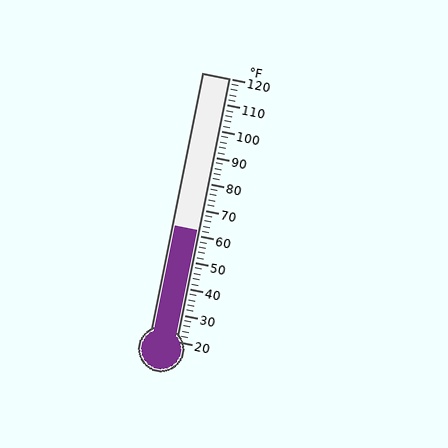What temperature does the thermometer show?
The thermometer shows approximately 62°F.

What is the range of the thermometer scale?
The thermometer scale ranges from 20°F to 120°F.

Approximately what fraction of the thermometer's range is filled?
The thermometer is filled to approximately 40% of its range.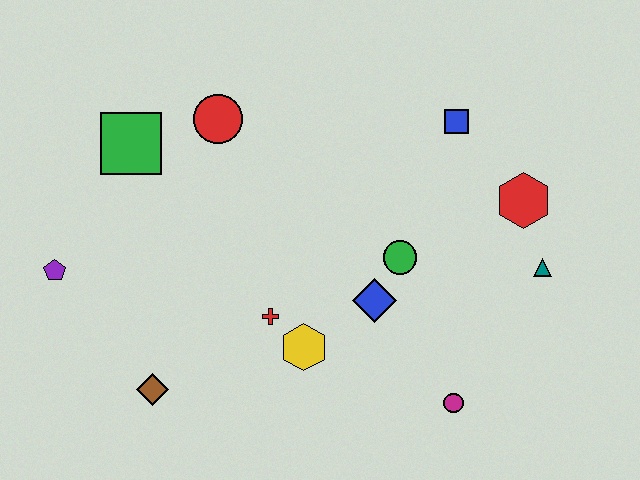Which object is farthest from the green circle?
The purple pentagon is farthest from the green circle.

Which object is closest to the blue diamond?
The green circle is closest to the blue diamond.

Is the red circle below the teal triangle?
No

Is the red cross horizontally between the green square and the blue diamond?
Yes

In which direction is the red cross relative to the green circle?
The red cross is to the left of the green circle.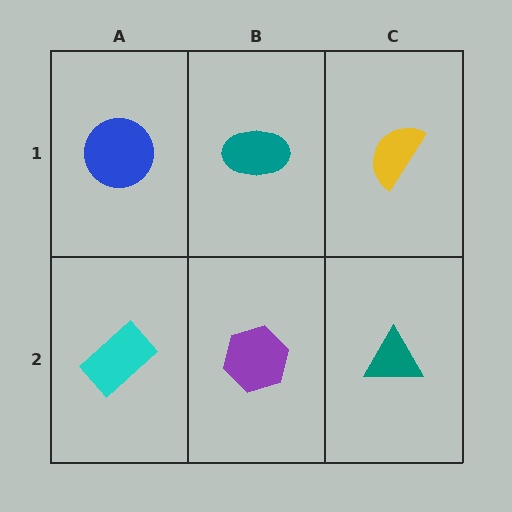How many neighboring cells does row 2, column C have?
2.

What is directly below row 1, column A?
A cyan rectangle.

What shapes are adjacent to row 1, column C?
A teal triangle (row 2, column C), a teal ellipse (row 1, column B).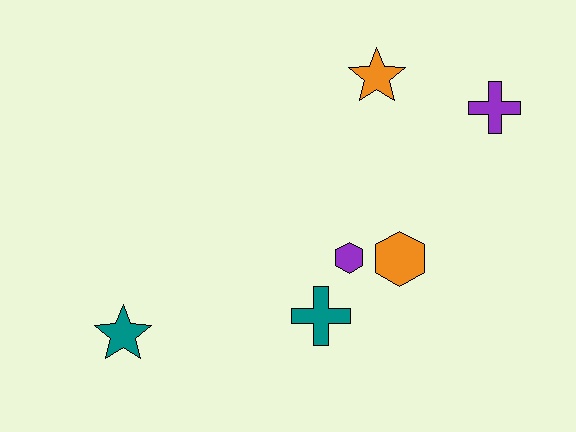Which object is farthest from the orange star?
The teal star is farthest from the orange star.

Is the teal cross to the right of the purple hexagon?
No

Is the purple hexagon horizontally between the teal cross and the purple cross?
Yes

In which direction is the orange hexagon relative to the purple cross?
The orange hexagon is below the purple cross.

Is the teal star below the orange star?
Yes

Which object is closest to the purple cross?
The orange star is closest to the purple cross.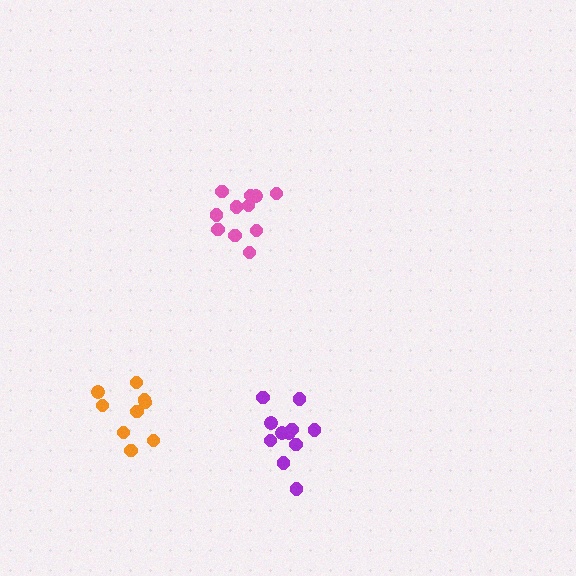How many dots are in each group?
Group 1: 9 dots, Group 2: 11 dots, Group 3: 11 dots (31 total).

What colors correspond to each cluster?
The clusters are colored: orange, pink, purple.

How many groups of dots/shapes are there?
There are 3 groups.